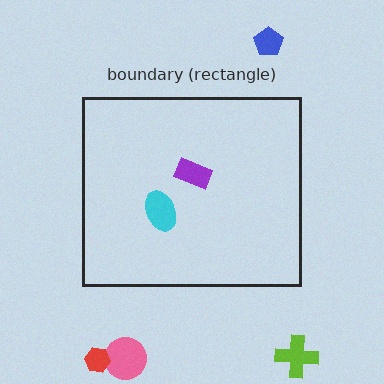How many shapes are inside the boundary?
2 inside, 4 outside.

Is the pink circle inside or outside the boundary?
Outside.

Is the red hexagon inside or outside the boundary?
Outside.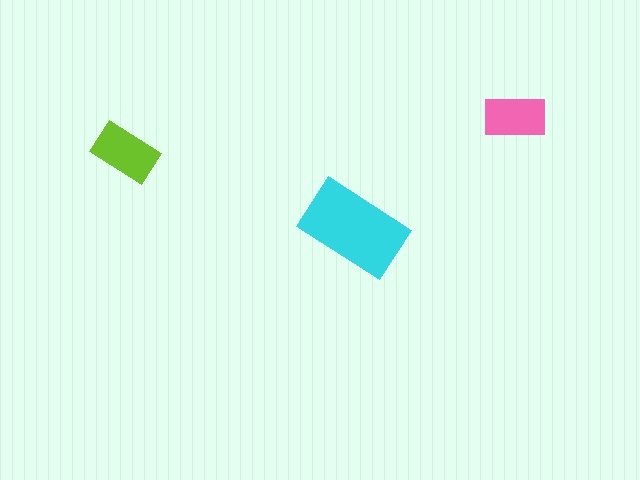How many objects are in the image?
There are 3 objects in the image.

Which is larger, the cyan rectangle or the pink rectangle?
The cyan one.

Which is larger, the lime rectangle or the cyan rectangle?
The cyan one.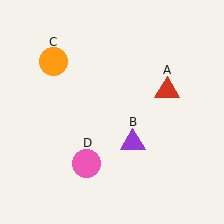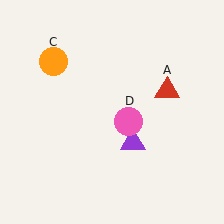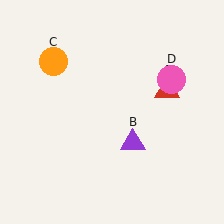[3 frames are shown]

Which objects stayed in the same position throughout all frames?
Red triangle (object A) and purple triangle (object B) and orange circle (object C) remained stationary.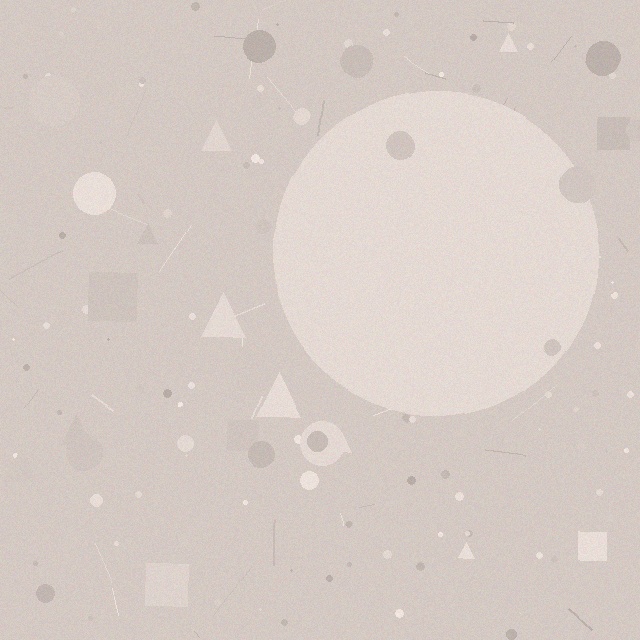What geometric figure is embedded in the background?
A circle is embedded in the background.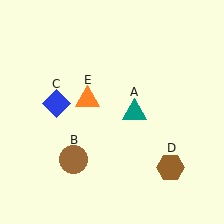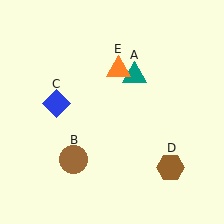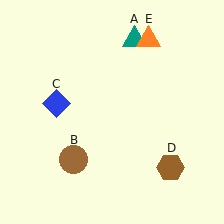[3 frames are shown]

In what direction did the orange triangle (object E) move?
The orange triangle (object E) moved up and to the right.